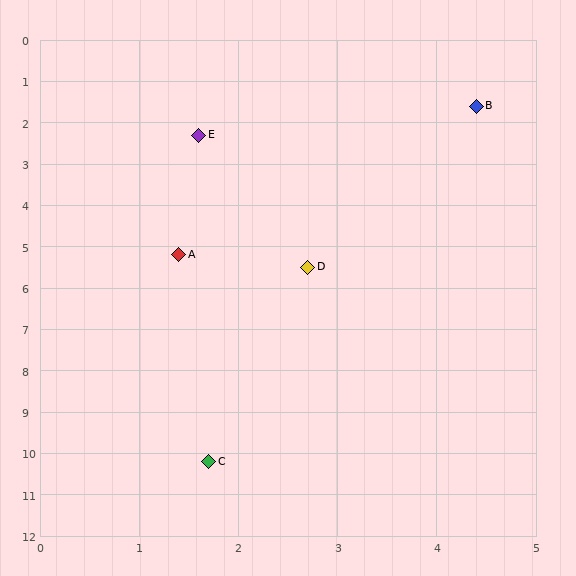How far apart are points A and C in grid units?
Points A and C are about 5.0 grid units apart.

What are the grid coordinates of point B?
Point B is at approximately (4.4, 1.6).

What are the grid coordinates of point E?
Point E is at approximately (1.6, 2.3).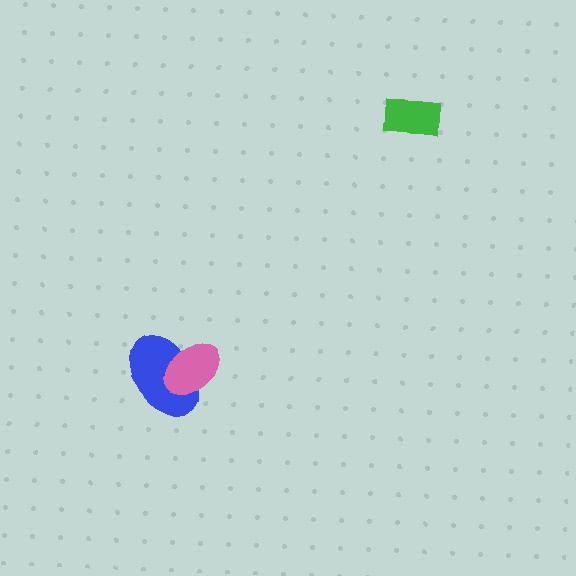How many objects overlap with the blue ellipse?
1 object overlaps with the blue ellipse.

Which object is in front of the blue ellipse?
The pink ellipse is in front of the blue ellipse.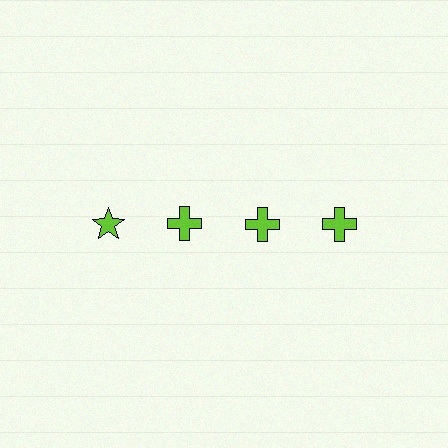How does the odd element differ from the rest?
It has a different shape: star instead of cross.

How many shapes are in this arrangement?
There are 4 shapes arranged in a grid pattern.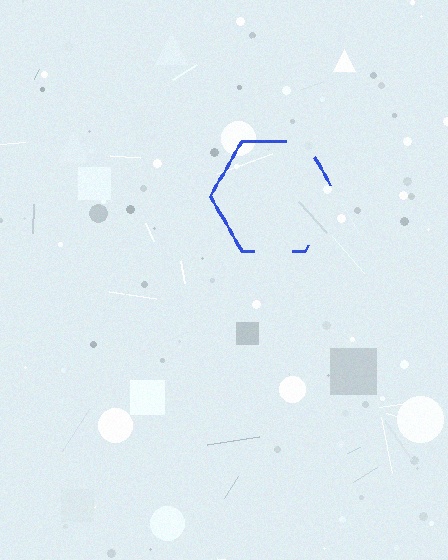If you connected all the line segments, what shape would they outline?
They would outline a hexagon.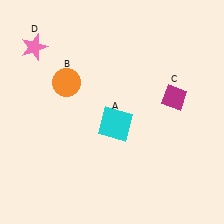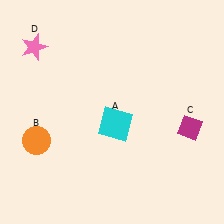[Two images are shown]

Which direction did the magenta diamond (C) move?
The magenta diamond (C) moved down.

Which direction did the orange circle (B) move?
The orange circle (B) moved down.